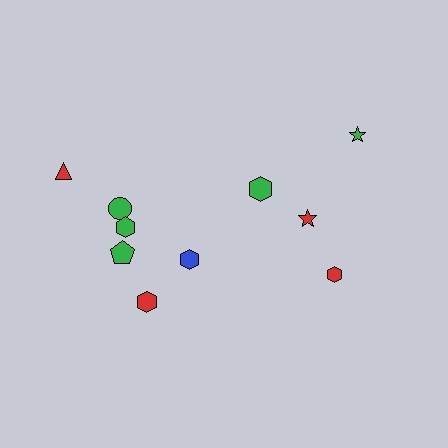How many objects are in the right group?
There are 4 objects.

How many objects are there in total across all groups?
There are 10 objects.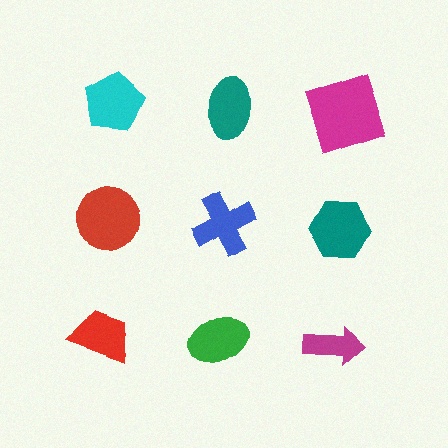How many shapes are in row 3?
3 shapes.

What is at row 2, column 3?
A teal hexagon.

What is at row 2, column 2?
A blue cross.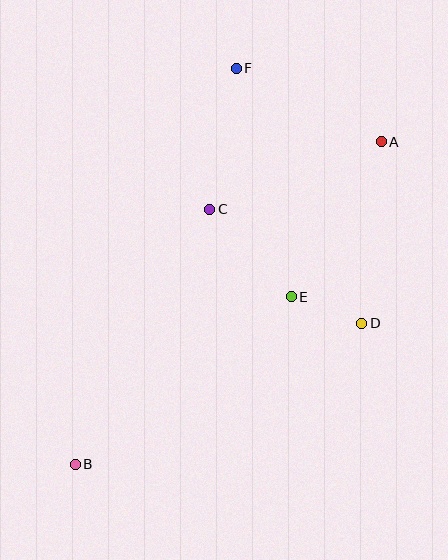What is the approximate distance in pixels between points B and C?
The distance between B and C is approximately 288 pixels.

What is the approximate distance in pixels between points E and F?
The distance between E and F is approximately 235 pixels.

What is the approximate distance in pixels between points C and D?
The distance between C and D is approximately 190 pixels.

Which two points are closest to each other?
Points D and E are closest to each other.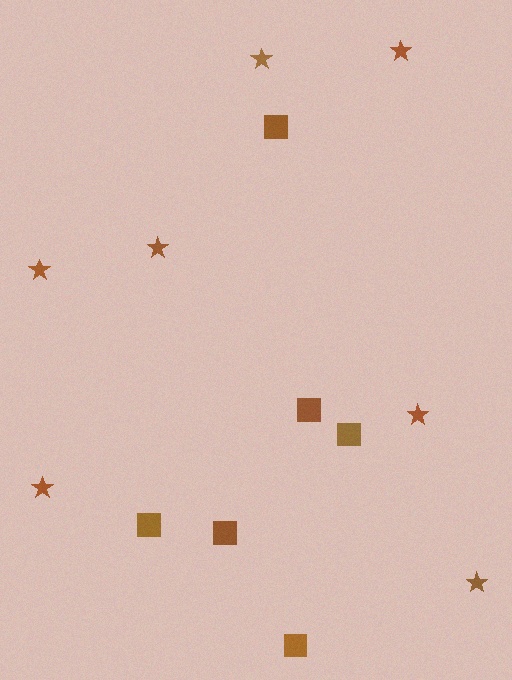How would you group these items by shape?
There are 2 groups: one group of stars (7) and one group of squares (6).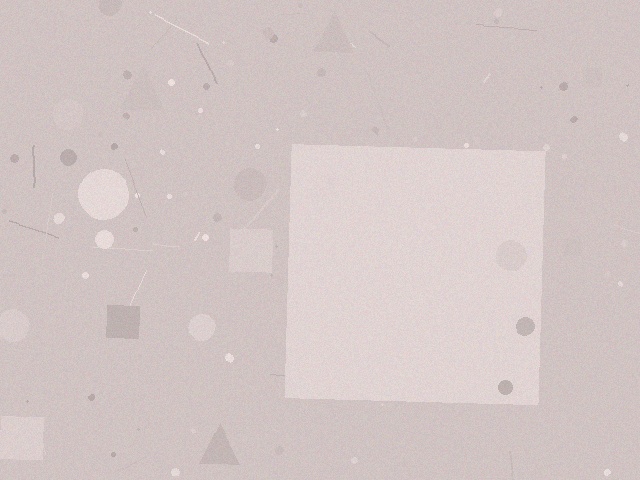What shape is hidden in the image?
A square is hidden in the image.